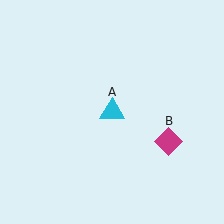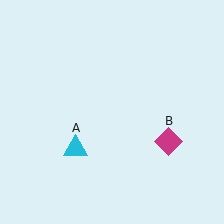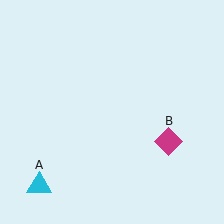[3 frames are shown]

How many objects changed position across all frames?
1 object changed position: cyan triangle (object A).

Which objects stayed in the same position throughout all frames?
Magenta diamond (object B) remained stationary.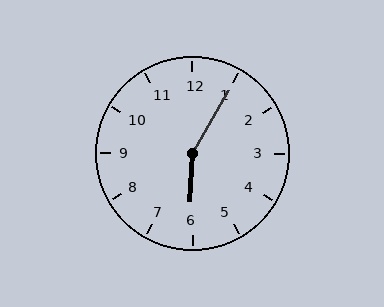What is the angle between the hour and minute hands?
Approximately 152 degrees.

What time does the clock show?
6:05.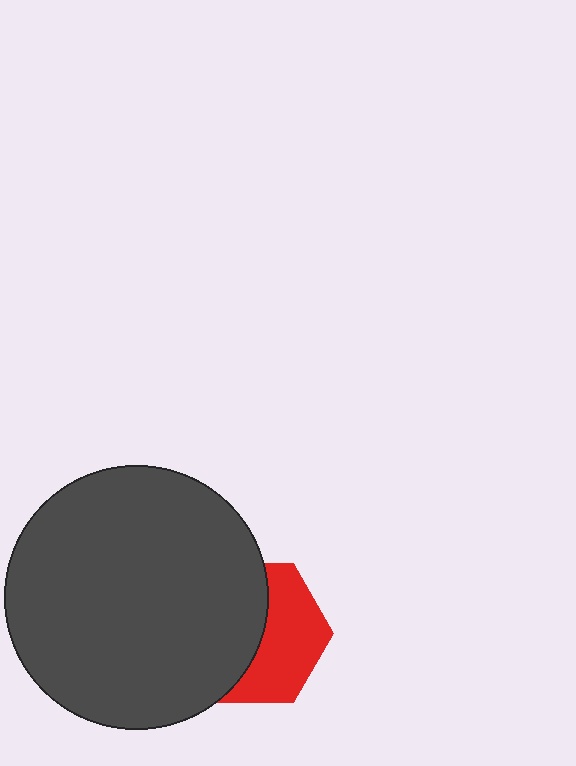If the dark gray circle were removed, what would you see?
You would see the complete red hexagon.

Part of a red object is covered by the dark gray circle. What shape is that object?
It is a hexagon.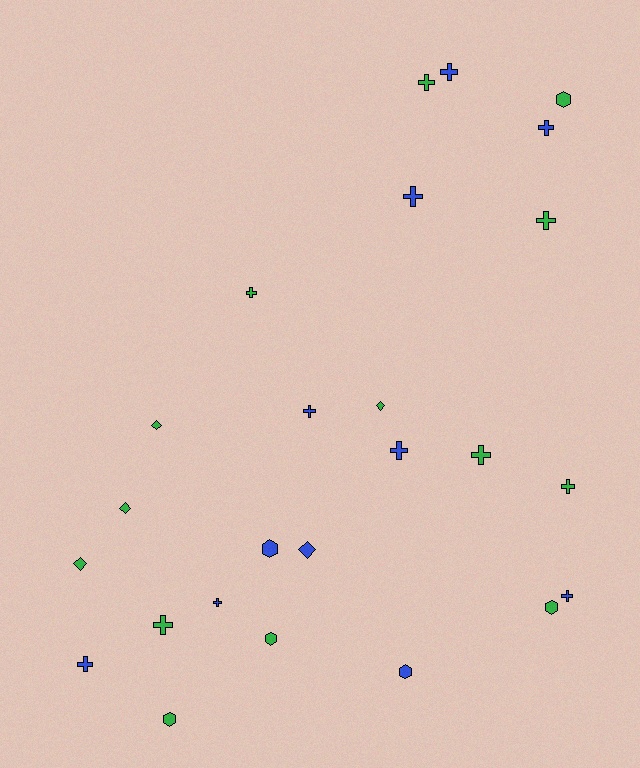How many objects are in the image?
There are 25 objects.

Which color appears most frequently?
Green, with 14 objects.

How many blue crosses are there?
There are 8 blue crosses.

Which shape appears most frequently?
Cross, with 14 objects.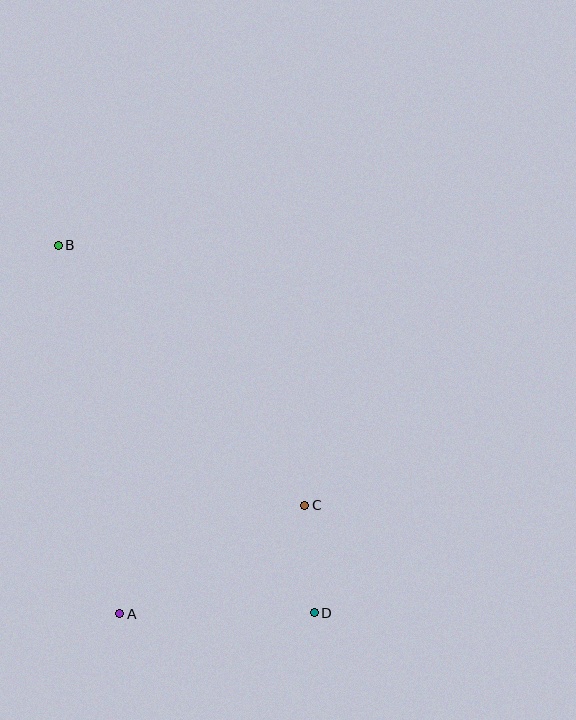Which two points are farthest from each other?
Points B and D are farthest from each other.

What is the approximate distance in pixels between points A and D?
The distance between A and D is approximately 195 pixels.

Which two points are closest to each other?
Points C and D are closest to each other.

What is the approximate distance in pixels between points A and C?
The distance between A and C is approximately 214 pixels.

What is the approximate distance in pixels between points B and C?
The distance between B and C is approximately 359 pixels.